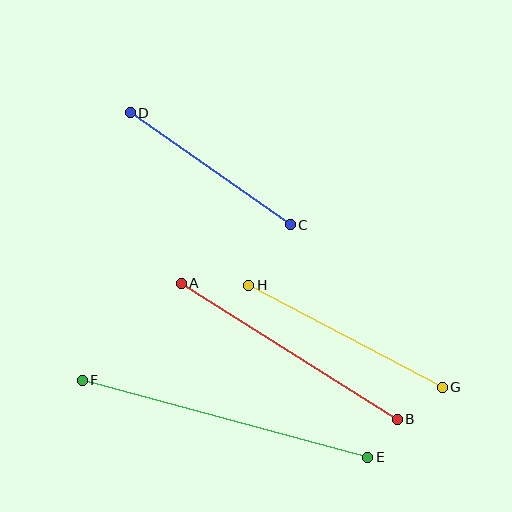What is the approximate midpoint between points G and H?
The midpoint is at approximately (346, 336) pixels.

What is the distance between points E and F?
The distance is approximately 296 pixels.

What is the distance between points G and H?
The distance is approximately 219 pixels.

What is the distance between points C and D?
The distance is approximately 196 pixels.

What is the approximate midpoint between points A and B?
The midpoint is at approximately (289, 351) pixels.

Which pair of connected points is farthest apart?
Points E and F are farthest apart.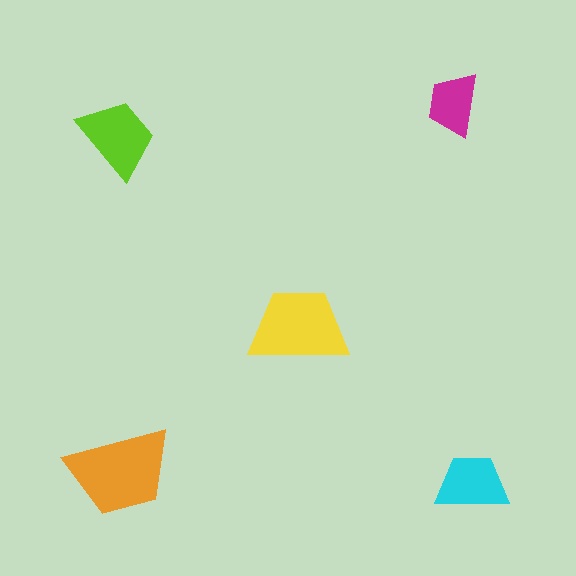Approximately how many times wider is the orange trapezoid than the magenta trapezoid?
About 1.5 times wider.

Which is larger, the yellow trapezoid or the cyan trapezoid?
The yellow one.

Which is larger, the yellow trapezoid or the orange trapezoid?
The orange one.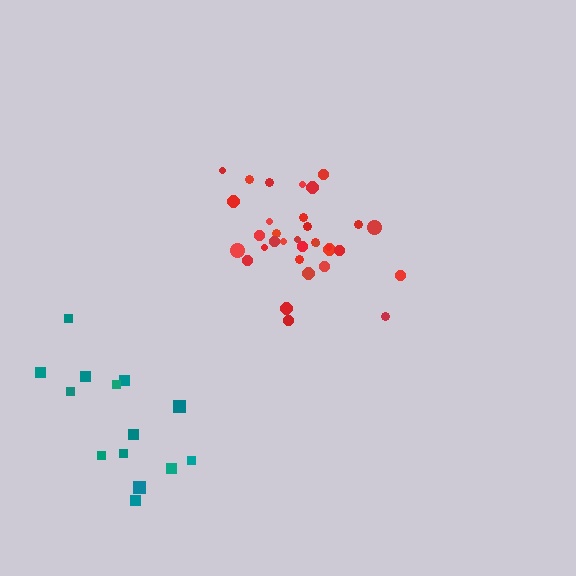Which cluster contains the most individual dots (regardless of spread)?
Red (33).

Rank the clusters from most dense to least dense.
red, teal.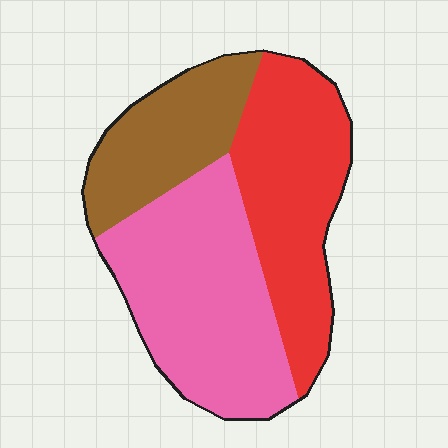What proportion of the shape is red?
Red covers about 35% of the shape.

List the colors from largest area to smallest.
From largest to smallest: pink, red, brown.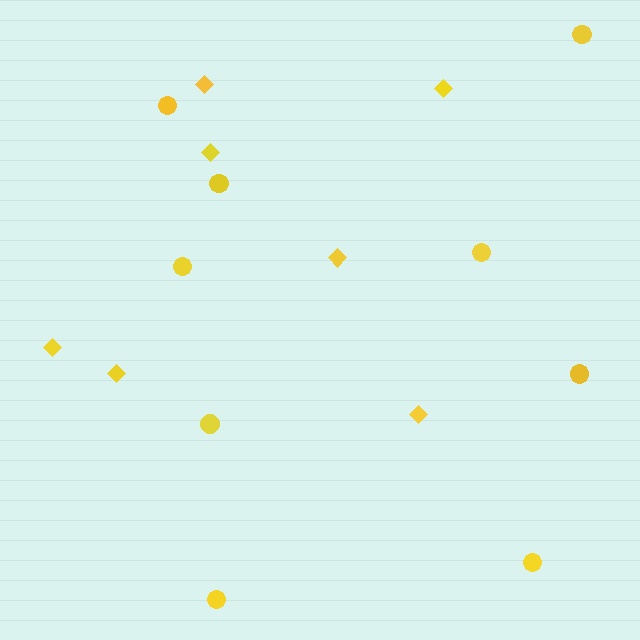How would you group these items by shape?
There are 2 groups: one group of circles (9) and one group of diamonds (7).